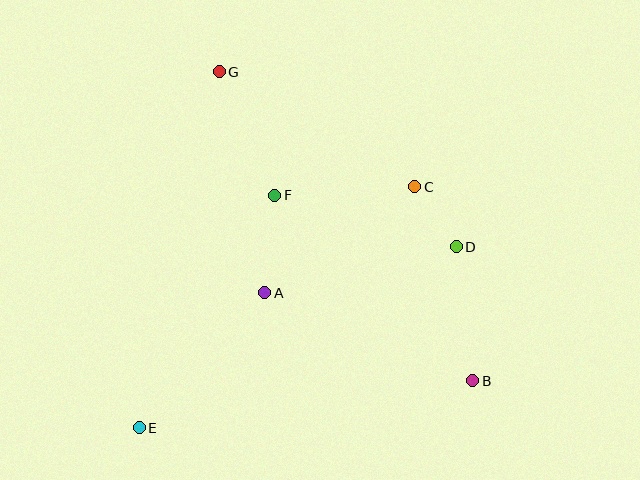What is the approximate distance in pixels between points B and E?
The distance between B and E is approximately 337 pixels.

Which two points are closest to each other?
Points C and D are closest to each other.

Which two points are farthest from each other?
Points B and G are farthest from each other.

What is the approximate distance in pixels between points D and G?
The distance between D and G is approximately 295 pixels.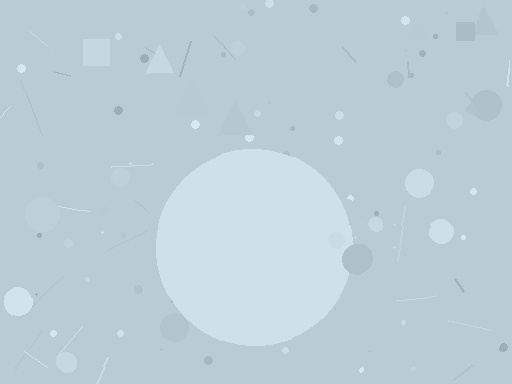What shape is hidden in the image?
A circle is hidden in the image.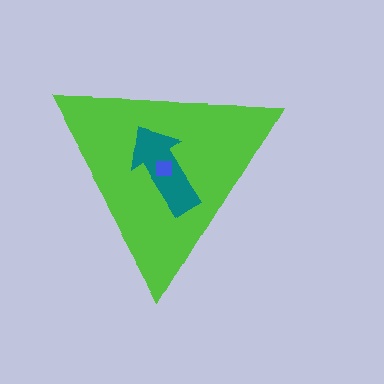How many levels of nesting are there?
3.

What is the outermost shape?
The lime triangle.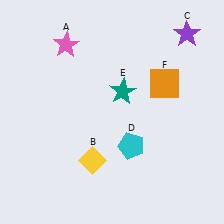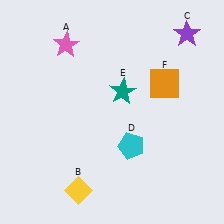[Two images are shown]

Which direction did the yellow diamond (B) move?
The yellow diamond (B) moved down.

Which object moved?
The yellow diamond (B) moved down.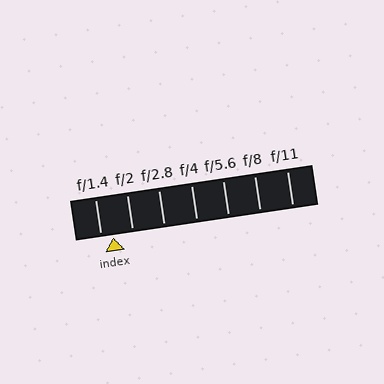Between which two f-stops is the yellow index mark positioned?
The index mark is between f/1.4 and f/2.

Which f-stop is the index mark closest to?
The index mark is closest to f/1.4.